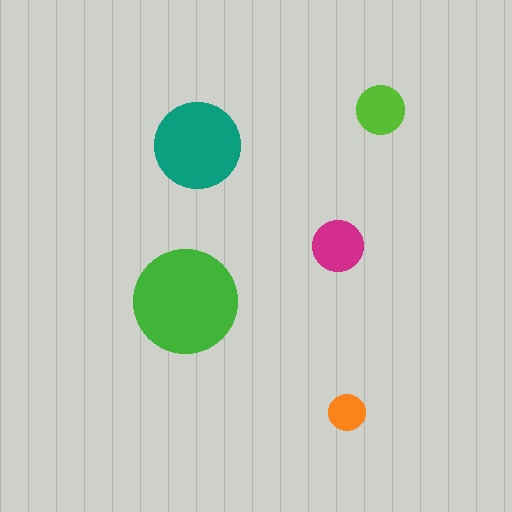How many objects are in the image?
There are 5 objects in the image.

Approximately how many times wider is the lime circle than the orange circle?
About 1.5 times wider.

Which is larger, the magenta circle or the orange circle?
The magenta one.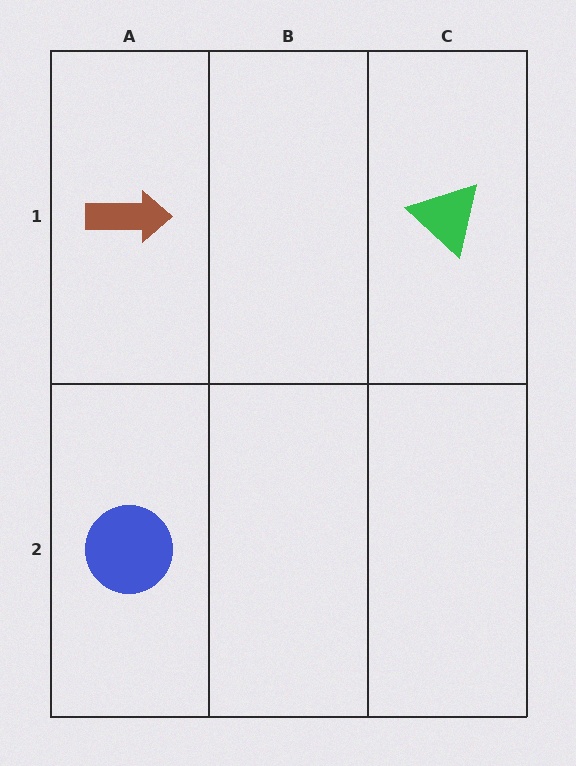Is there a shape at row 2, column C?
No, that cell is empty.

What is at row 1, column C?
A green triangle.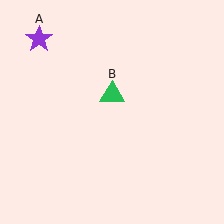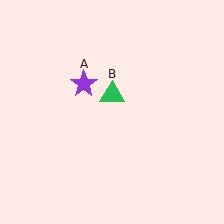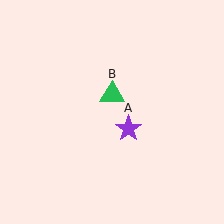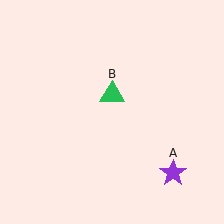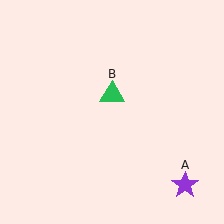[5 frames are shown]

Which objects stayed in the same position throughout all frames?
Green triangle (object B) remained stationary.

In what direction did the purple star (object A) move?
The purple star (object A) moved down and to the right.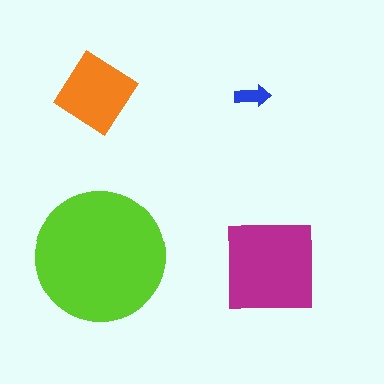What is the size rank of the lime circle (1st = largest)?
1st.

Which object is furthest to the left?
The orange diamond is leftmost.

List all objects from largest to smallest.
The lime circle, the magenta square, the orange diamond, the blue arrow.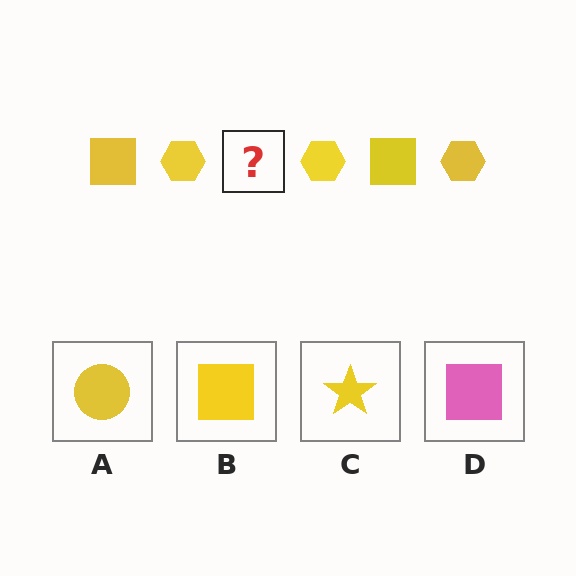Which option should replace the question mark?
Option B.